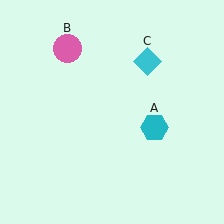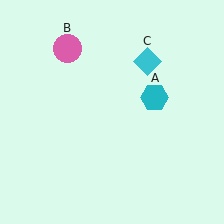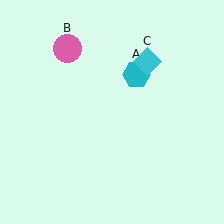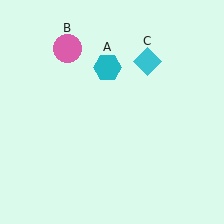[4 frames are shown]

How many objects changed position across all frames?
1 object changed position: cyan hexagon (object A).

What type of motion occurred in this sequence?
The cyan hexagon (object A) rotated counterclockwise around the center of the scene.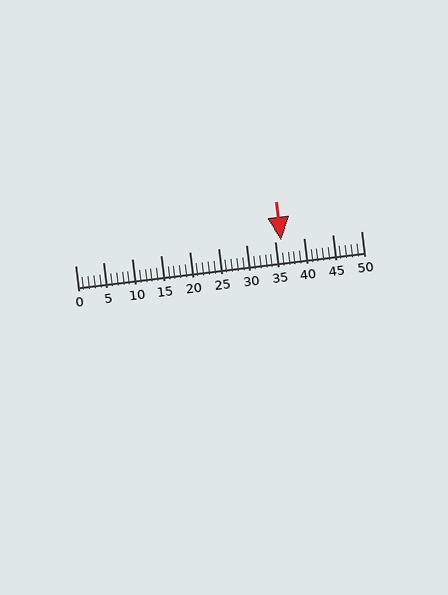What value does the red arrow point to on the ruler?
The red arrow points to approximately 36.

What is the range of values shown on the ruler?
The ruler shows values from 0 to 50.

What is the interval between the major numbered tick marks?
The major tick marks are spaced 5 units apart.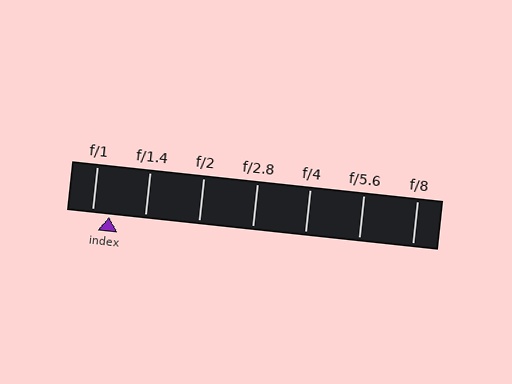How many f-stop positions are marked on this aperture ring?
There are 7 f-stop positions marked.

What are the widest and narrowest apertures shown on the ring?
The widest aperture shown is f/1 and the narrowest is f/8.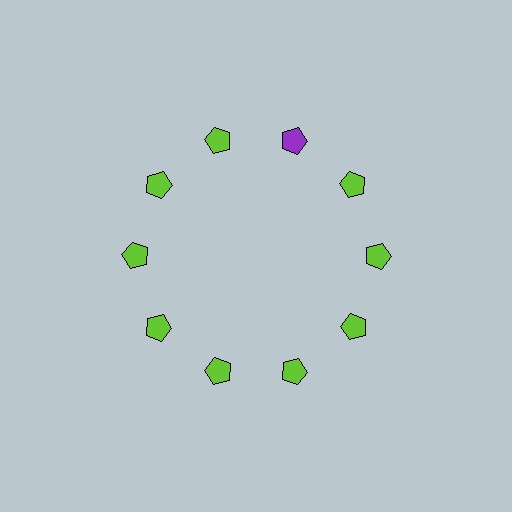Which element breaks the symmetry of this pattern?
The purple pentagon at roughly the 1 o'clock position breaks the symmetry. All other shapes are lime pentagons.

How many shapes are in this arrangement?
There are 10 shapes arranged in a ring pattern.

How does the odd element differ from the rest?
It has a different color: purple instead of lime.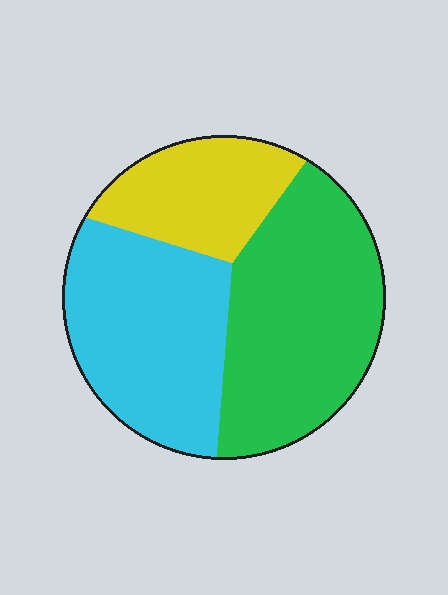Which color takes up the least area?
Yellow, at roughly 20%.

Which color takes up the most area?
Green, at roughly 40%.